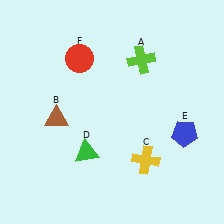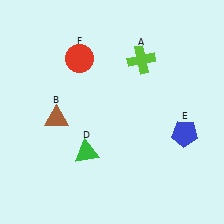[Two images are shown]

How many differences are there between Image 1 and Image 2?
There is 1 difference between the two images.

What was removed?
The yellow cross (C) was removed in Image 2.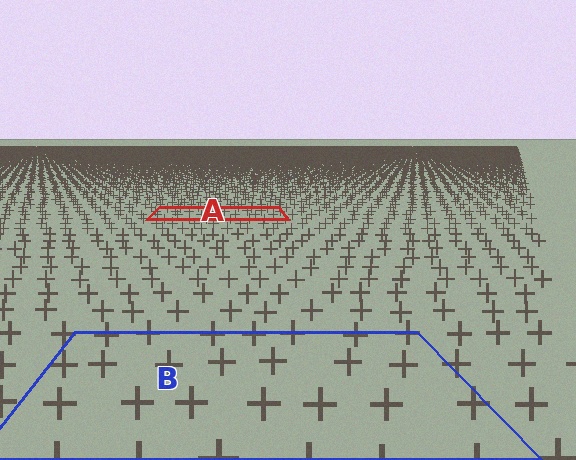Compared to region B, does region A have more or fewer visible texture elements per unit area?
Region A has more texture elements per unit area — they are packed more densely because it is farther away.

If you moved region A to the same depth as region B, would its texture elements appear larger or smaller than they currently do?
They would appear larger. At a closer depth, the same texture elements are projected at a bigger on-screen size.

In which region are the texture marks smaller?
The texture marks are smaller in region A, because it is farther away.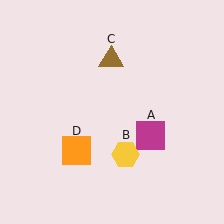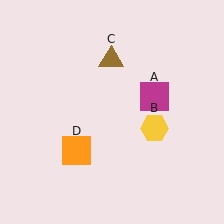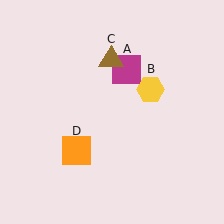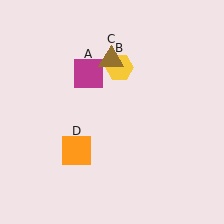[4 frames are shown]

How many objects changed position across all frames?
2 objects changed position: magenta square (object A), yellow hexagon (object B).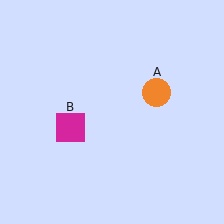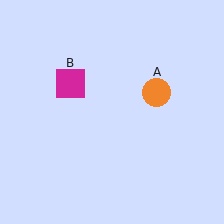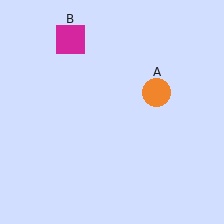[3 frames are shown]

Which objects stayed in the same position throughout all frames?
Orange circle (object A) remained stationary.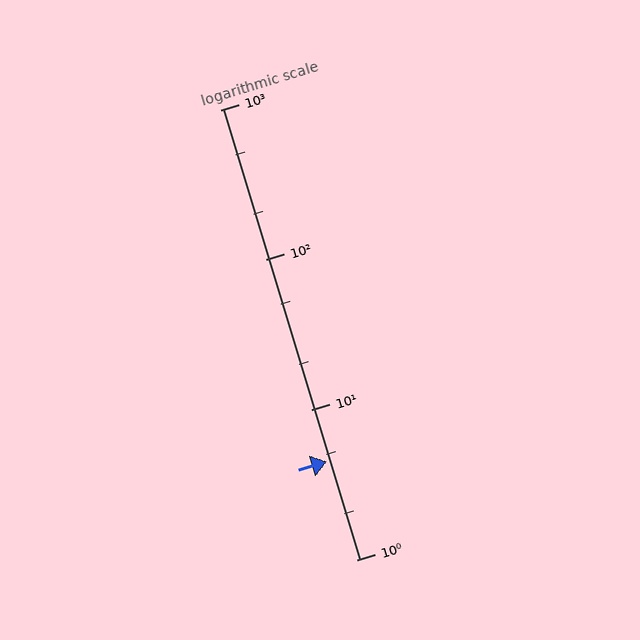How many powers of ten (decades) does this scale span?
The scale spans 3 decades, from 1 to 1000.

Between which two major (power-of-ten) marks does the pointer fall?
The pointer is between 1 and 10.